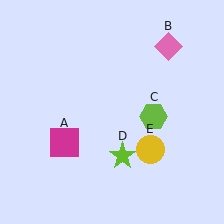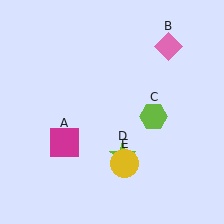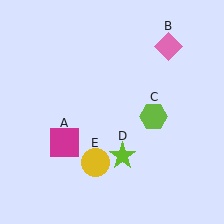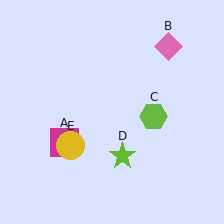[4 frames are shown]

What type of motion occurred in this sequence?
The yellow circle (object E) rotated clockwise around the center of the scene.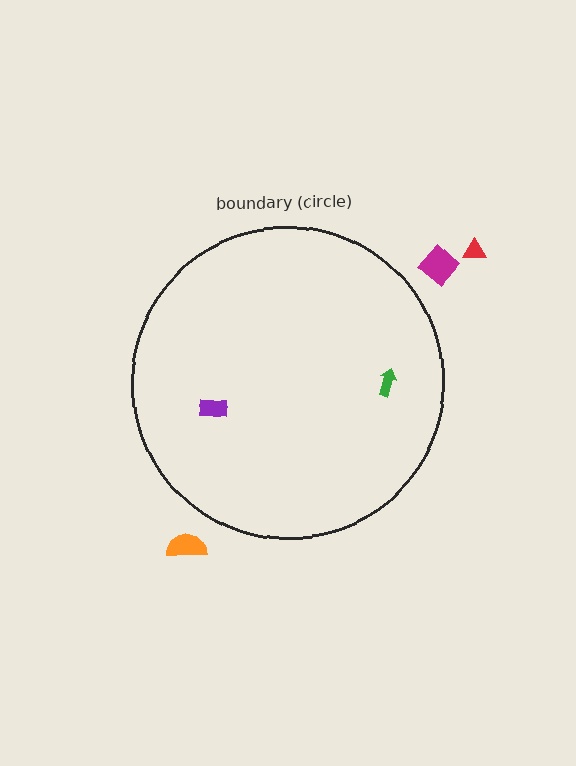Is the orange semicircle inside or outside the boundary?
Outside.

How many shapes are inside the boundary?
2 inside, 3 outside.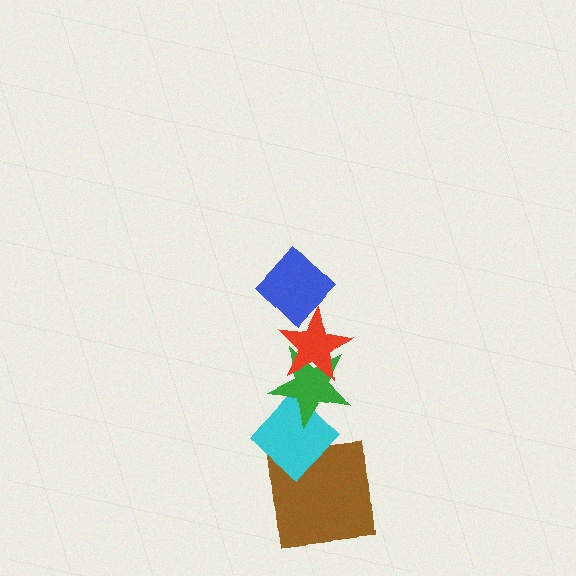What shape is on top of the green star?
The red star is on top of the green star.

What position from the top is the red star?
The red star is 2nd from the top.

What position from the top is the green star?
The green star is 3rd from the top.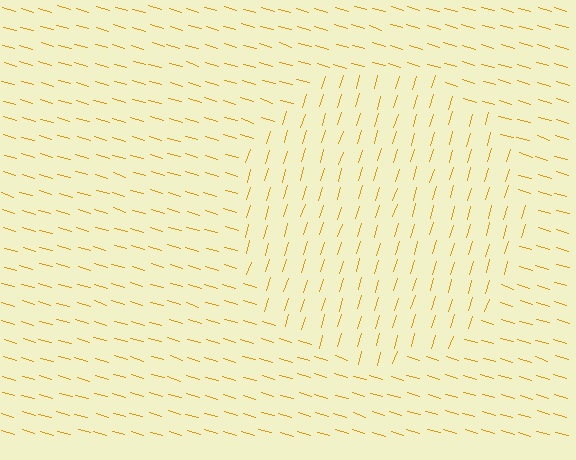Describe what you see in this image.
The image is filled with small orange line segments. A circle region in the image has lines oriented differently from the surrounding lines, creating a visible texture boundary.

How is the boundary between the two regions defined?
The boundary is defined purely by a change in line orientation (approximately 89 degrees difference). All lines are the same color and thickness.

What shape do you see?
I see a circle.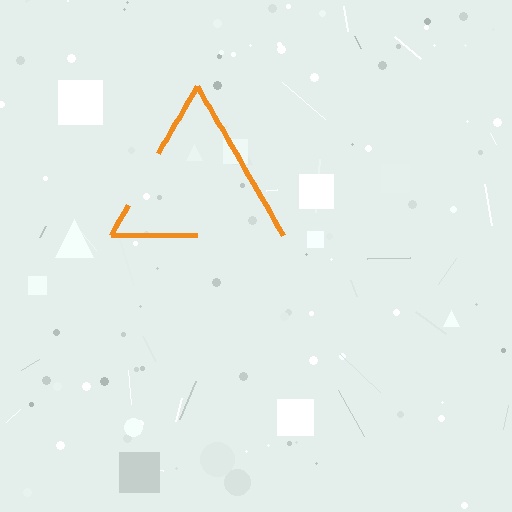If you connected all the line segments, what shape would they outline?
They would outline a triangle.